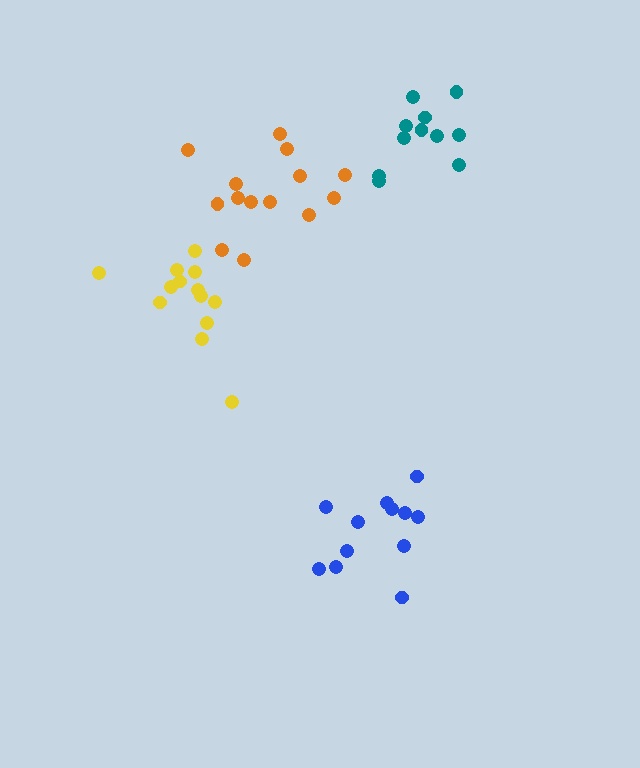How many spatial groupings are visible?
There are 4 spatial groupings.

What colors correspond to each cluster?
The clusters are colored: blue, orange, teal, yellow.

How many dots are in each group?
Group 1: 12 dots, Group 2: 14 dots, Group 3: 11 dots, Group 4: 13 dots (50 total).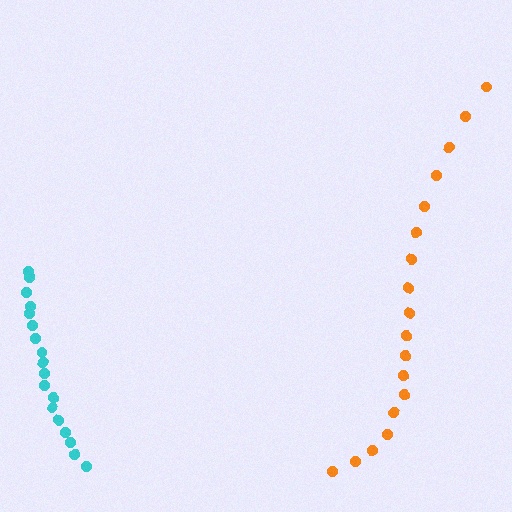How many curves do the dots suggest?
There are 2 distinct paths.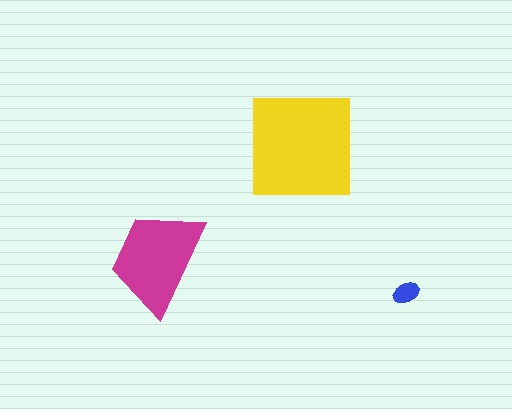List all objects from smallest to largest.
The blue ellipse, the magenta trapezoid, the yellow square.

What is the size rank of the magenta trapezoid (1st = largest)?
2nd.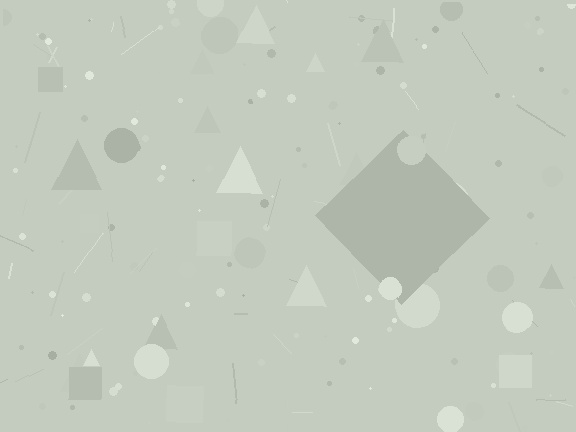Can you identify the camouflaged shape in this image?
The camouflaged shape is a diamond.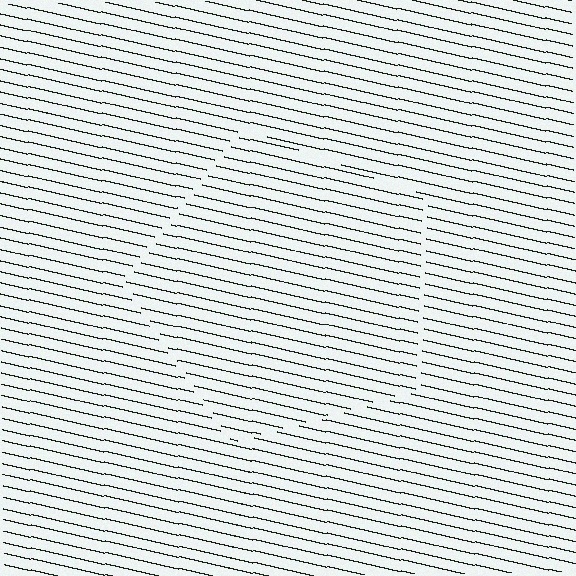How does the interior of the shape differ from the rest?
The interior of the shape contains the same grating, shifted by half a period — the contour is defined by the phase discontinuity where line-ends from the inner and outer gratings abut.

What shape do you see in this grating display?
An illusory pentagon. The interior of the shape contains the same grating, shifted by half a period — the contour is defined by the phase discontinuity where line-ends from the inner and outer gratings abut.